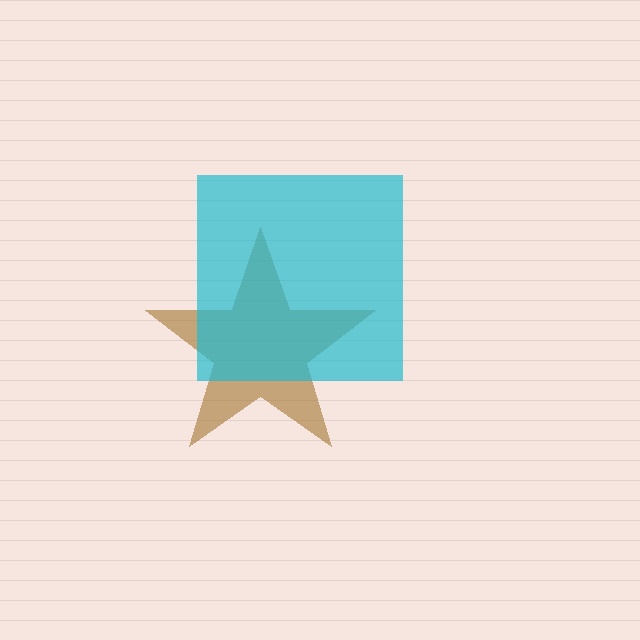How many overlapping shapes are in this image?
There are 2 overlapping shapes in the image.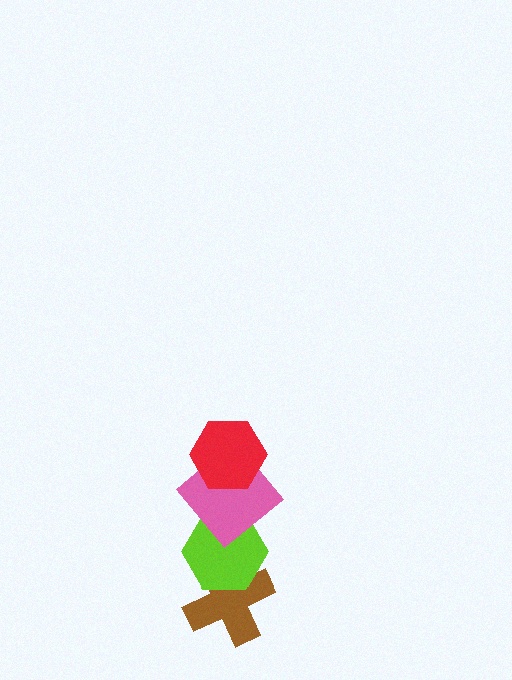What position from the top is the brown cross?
The brown cross is 4th from the top.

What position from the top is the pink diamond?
The pink diamond is 2nd from the top.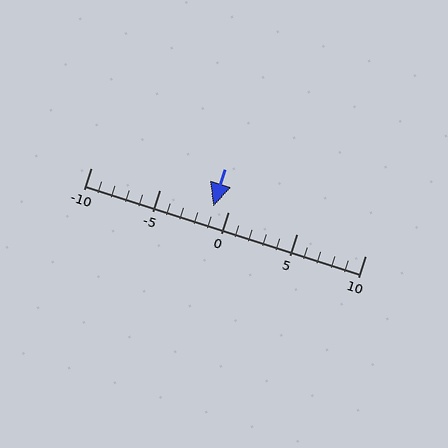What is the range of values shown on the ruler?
The ruler shows values from -10 to 10.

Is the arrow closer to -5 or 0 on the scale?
The arrow is closer to 0.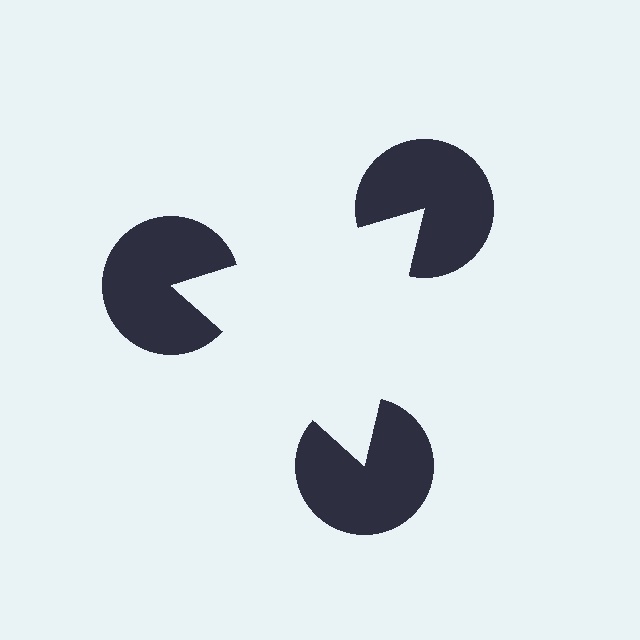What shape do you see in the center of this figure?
An illusory triangle — its edges are inferred from the aligned wedge cuts in the pac-man discs, not physically drawn.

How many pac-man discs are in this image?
There are 3 — one at each vertex of the illusory triangle.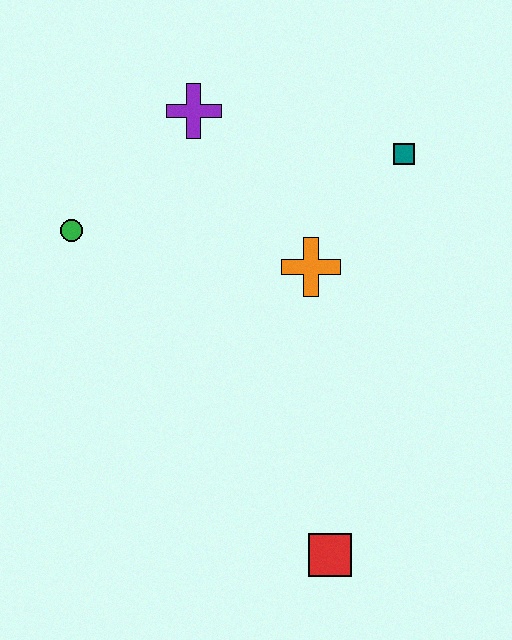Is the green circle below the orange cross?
No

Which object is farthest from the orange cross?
The red square is farthest from the orange cross.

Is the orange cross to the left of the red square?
Yes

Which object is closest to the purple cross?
The green circle is closest to the purple cross.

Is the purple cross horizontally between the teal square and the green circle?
Yes